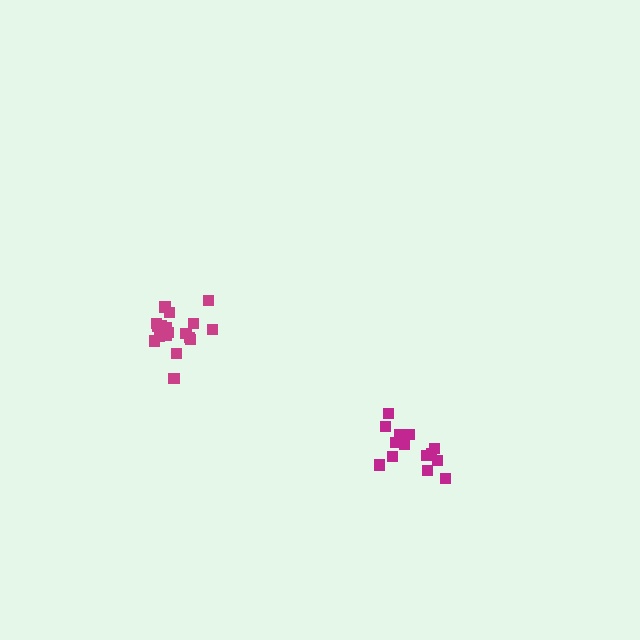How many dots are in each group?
Group 1: 18 dots, Group 2: 16 dots (34 total).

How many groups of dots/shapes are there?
There are 2 groups.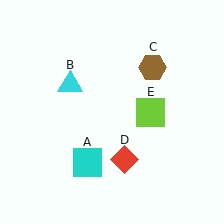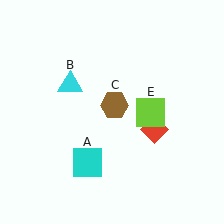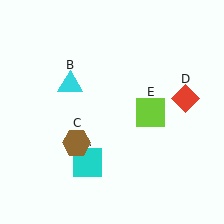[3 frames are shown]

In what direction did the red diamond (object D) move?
The red diamond (object D) moved up and to the right.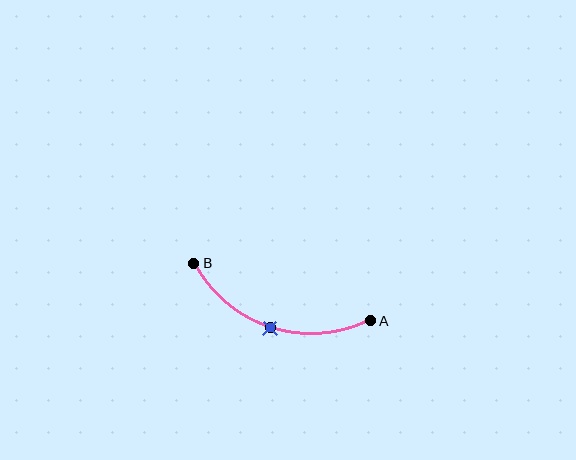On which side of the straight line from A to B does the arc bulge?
The arc bulges below the straight line connecting A and B.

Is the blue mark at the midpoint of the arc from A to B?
Yes. The blue mark lies on the arc at equal arc-length from both A and B — it is the arc midpoint.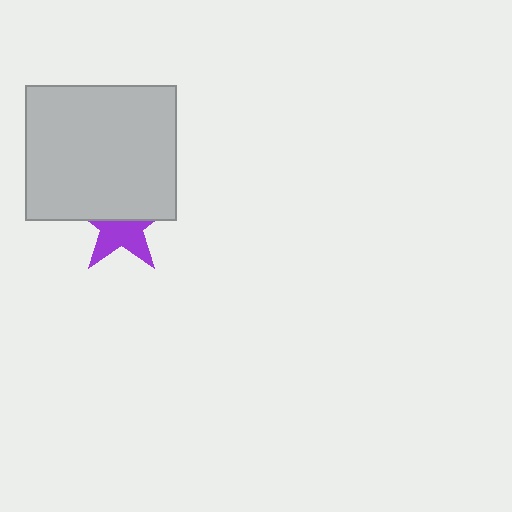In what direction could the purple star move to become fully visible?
The purple star could move down. That would shift it out from behind the light gray rectangle entirely.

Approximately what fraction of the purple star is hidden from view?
Roughly 51% of the purple star is hidden behind the light gray rectangle.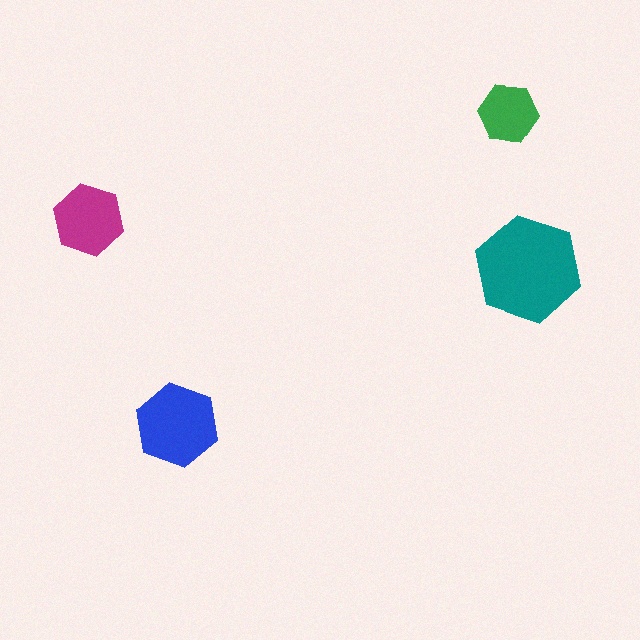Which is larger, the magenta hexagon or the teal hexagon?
The teal one.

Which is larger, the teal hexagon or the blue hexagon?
The teal one.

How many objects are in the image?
There are 4 objects in the image.